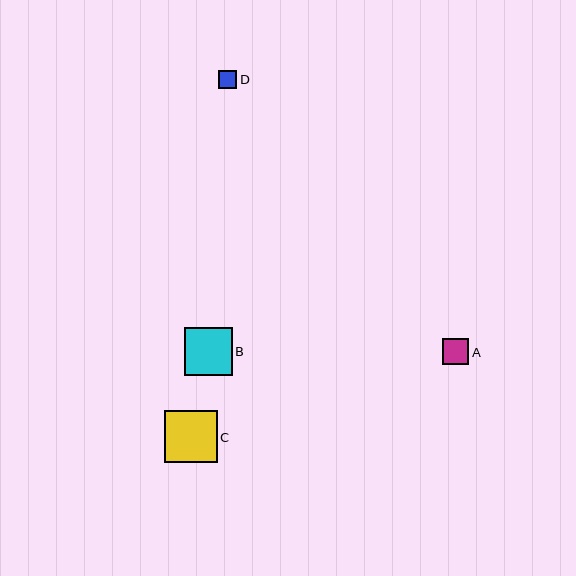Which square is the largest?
Square C is the largest with a size of approximately 52 pixels.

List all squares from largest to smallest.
From largest to smallest: C, B, A, D.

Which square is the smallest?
Square D is the smallest with a size of approximately 18 pixels.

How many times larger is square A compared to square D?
Square A is approximately 1.4 times the size of square D.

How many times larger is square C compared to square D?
Square C is approximately 2.9 times the size of square D.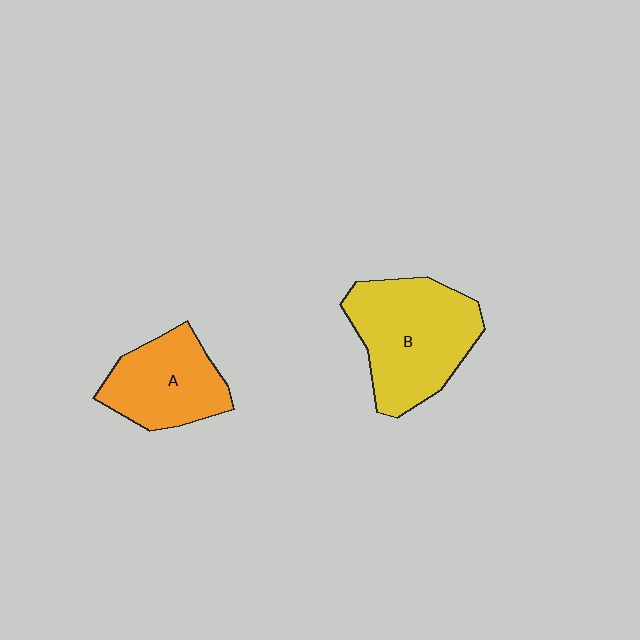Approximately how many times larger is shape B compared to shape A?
Approximately 1.4 times.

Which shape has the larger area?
Shape B (yellow).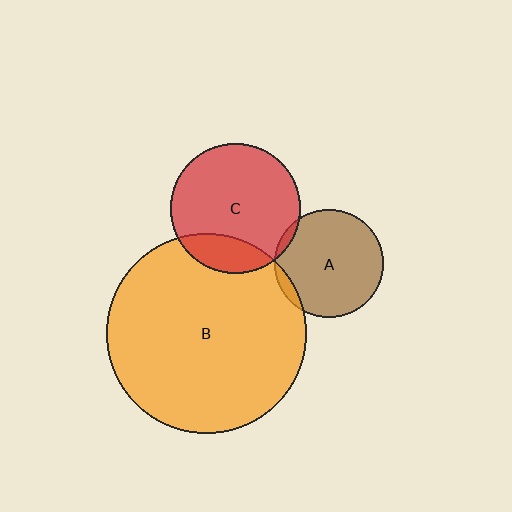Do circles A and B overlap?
Yes.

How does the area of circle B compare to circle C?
Approximately 2.4 times.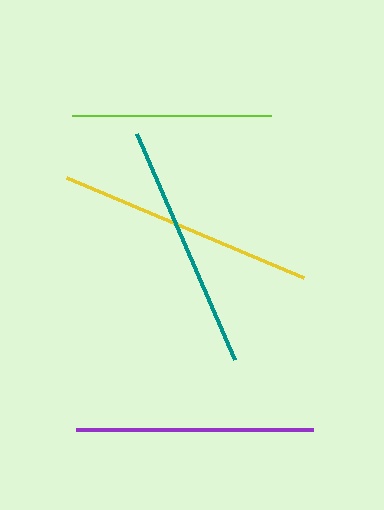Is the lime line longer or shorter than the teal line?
The teal line is longer than the lime line.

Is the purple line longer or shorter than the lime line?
The purple line is longer than the lime line.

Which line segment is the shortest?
The lime line is the shortest at approximately 199 pixels.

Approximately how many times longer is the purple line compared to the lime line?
The purple line is approximately 1.2 times the length of the lime line.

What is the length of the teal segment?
The teal segment is approximately 246 pixels long.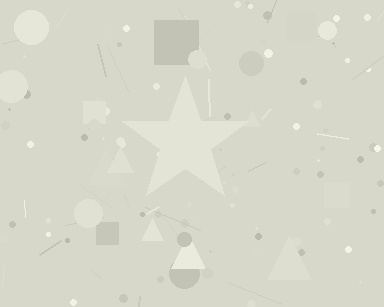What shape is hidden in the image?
A star is hidden in the image.